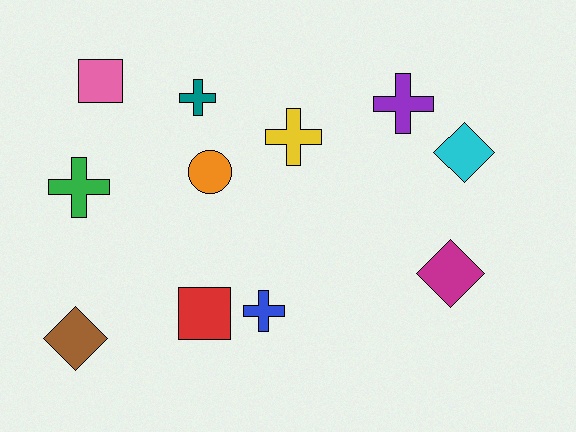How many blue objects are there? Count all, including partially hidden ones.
There is 1 blue object.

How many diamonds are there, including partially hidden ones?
There are 3 diamonds.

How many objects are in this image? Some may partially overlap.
There are 11 objects.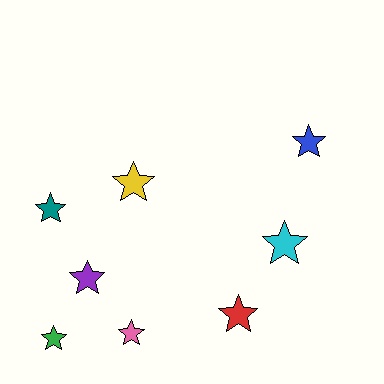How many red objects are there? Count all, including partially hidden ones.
There is 1 red object.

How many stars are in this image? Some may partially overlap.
There are 8 stars.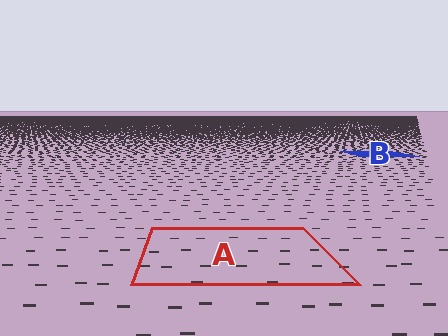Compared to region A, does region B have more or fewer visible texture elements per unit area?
Region B has more texture elements per unit area — they are packed more densely because it is farther away.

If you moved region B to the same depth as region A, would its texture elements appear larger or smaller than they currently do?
They would appear larger. At a closer depth, the same texture elements are projected at a bigger on-screen size.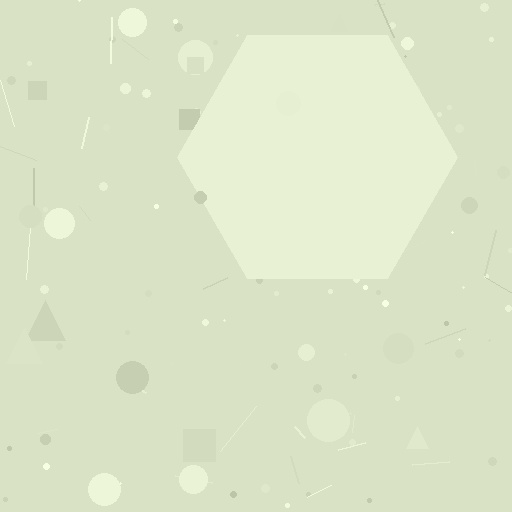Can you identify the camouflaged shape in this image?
The camouflaged shape is a hexagon.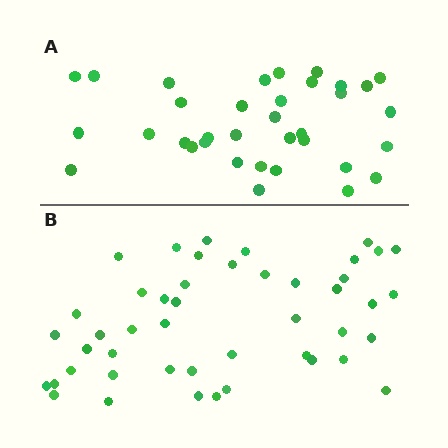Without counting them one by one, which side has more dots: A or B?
Region B (the bottom region) has more dots.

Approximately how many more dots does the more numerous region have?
Region B has roughly 12 or so more dots than region A.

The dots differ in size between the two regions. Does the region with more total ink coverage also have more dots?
No. Region A has more total ink coverage because its dots are larger, but region B actually contains more individual dots. Total area can be misleading — the number of items is what matters here.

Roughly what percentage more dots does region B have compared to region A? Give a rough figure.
About 30% more.